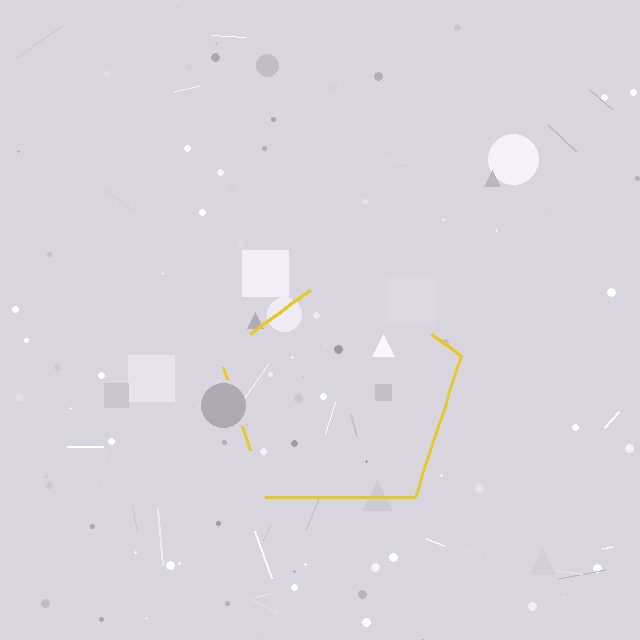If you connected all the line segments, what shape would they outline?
They would outline a pentagon.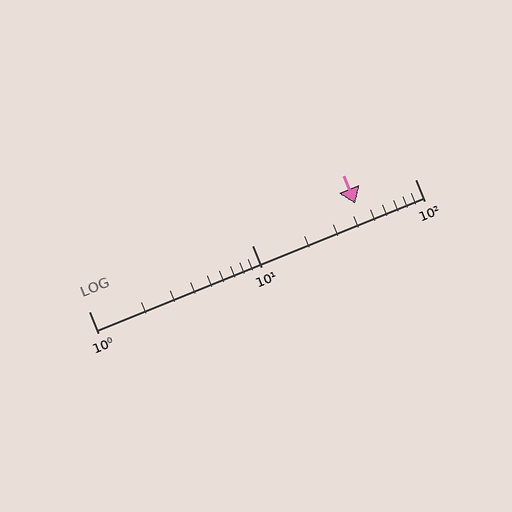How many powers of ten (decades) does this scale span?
The scale spans 2 decades, from 1 to 100.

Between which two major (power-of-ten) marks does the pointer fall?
The pointer is between 10 and 100.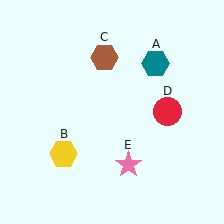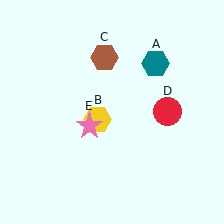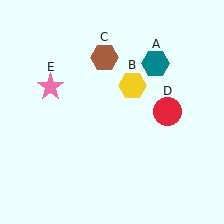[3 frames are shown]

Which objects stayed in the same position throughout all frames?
Teal hexagon (object A) and brown hexagon (object C) and red circle (object D) remained stationary.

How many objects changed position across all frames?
2 objects changed position: yellow hexagon (object B), pink star (object E).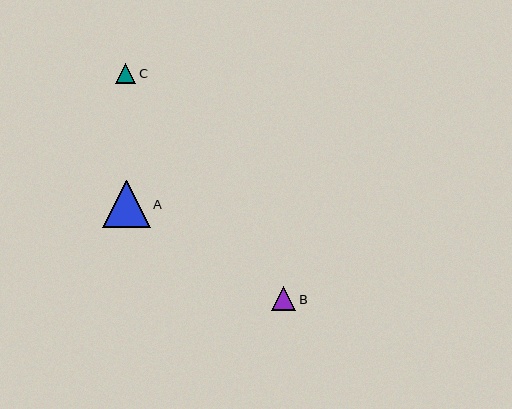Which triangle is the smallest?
Triangle C is the smallest with a size of approximately 20 pixels.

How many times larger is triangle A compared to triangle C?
Triangle A is approximately 2.4 times the size of triangle C.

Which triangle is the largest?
Triangle A is the largest with a size of approximately 48 pixels.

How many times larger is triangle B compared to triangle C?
Triangle B is approximately 1.2 times the size of triangle C.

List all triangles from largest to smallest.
From largest to smallest: A, B, C.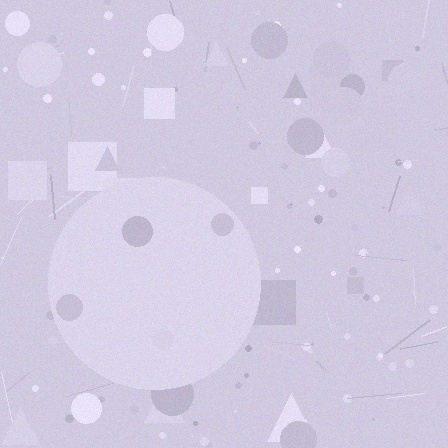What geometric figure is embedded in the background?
A circle is embedded in the background.